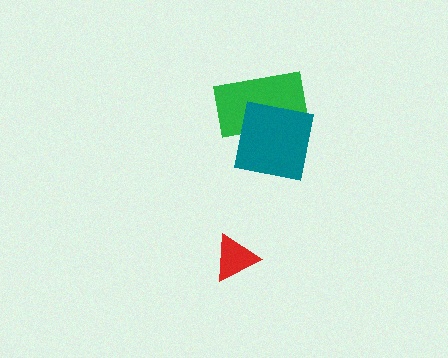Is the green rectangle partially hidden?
Yes, it is partially covered by another shape.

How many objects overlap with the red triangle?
0 objects overlap with the red triangle.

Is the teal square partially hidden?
No, no other shape covers it.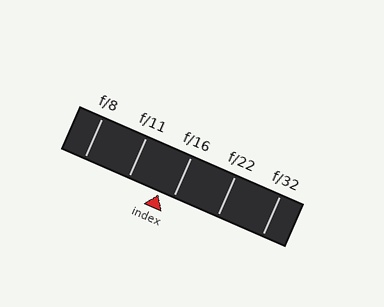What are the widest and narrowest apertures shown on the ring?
The widest aperture shown is f/8 and the narrowest is f/32.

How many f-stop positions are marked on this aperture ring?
There are 5 f-stop positions marked.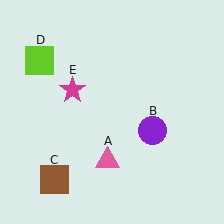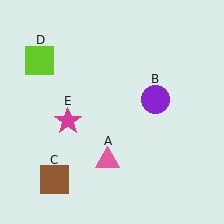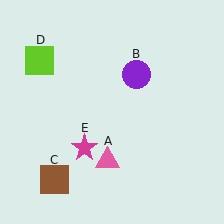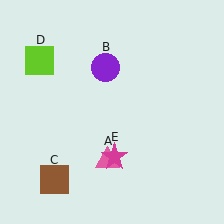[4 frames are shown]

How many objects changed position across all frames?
2 objects changed position: purple circle (object B), magenta star (object E).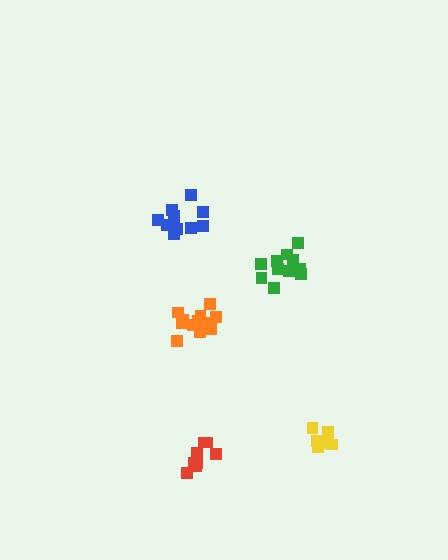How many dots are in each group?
Group 1: 8 dots, Group 2: 11 dots, Group 3: 12 dots, Group 4: 12 dots, Group 5: 7 dots (50 total).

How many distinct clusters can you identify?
There are 5 distinct clusters.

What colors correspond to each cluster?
The clusters are colored: red, blue, orange, green, yellow.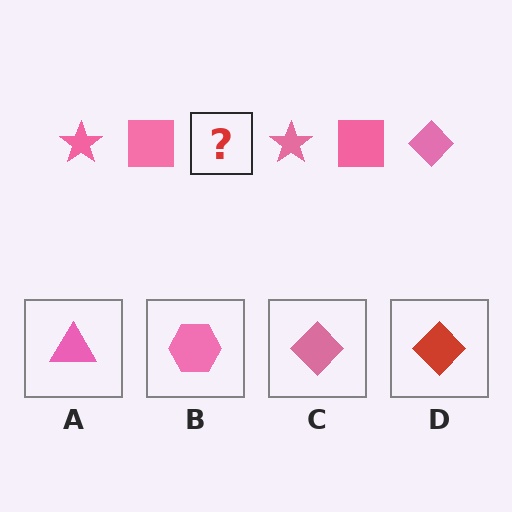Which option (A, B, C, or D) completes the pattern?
C.